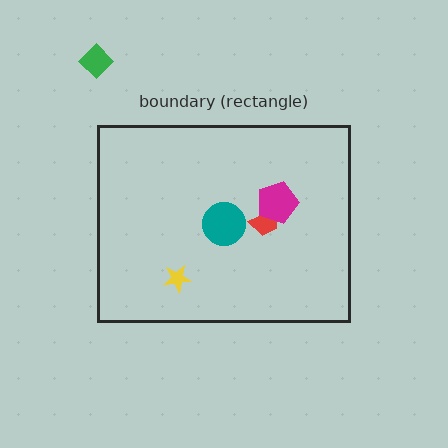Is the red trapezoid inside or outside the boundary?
Inside.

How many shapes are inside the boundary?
4 inside, 1 outside.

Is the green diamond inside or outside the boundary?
Outside.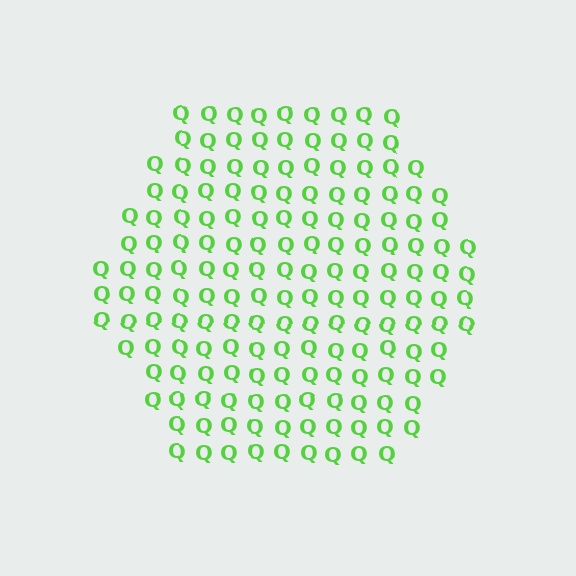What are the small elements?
The small elements are letter Q's.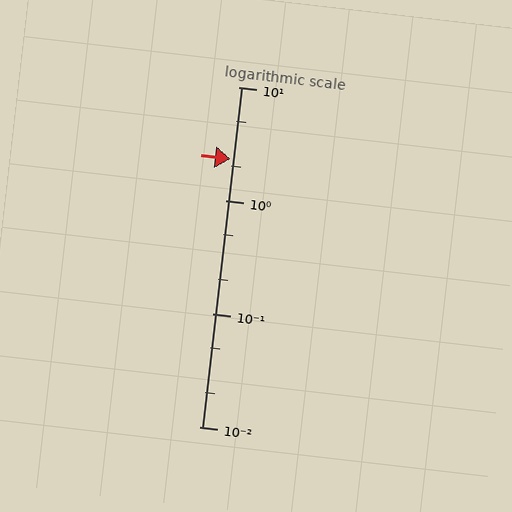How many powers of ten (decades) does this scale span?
The scale spans 3 decades, from 0.01 to 10.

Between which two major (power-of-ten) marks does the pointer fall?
The pointer is between 1 and 10.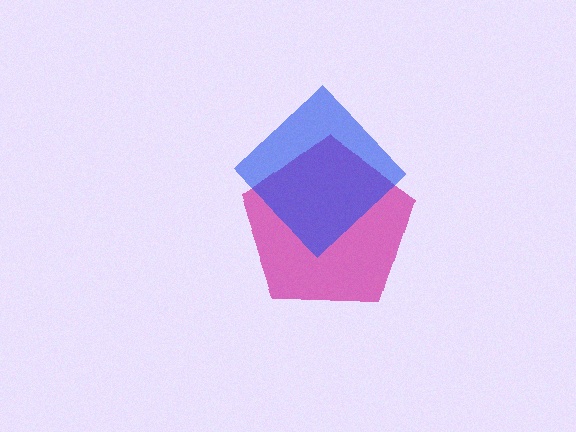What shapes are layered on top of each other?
The layered shapes are: a magenta pentagon, a blue diamond.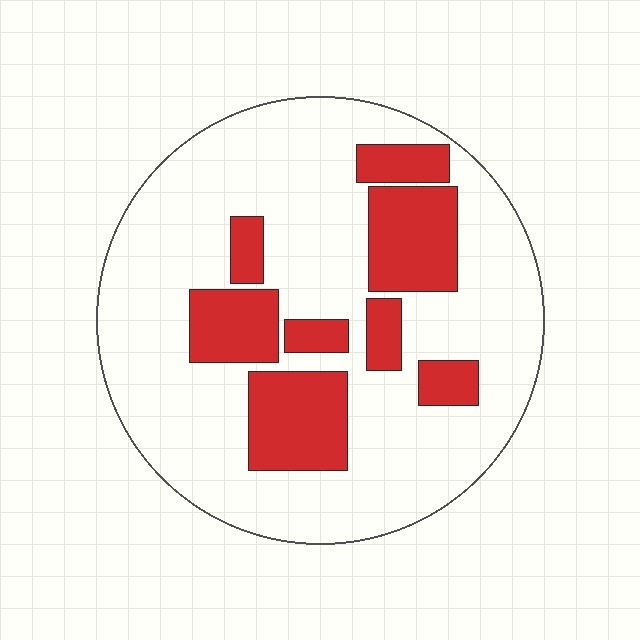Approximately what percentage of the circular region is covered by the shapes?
Approximately 25%.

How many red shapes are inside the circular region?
8.